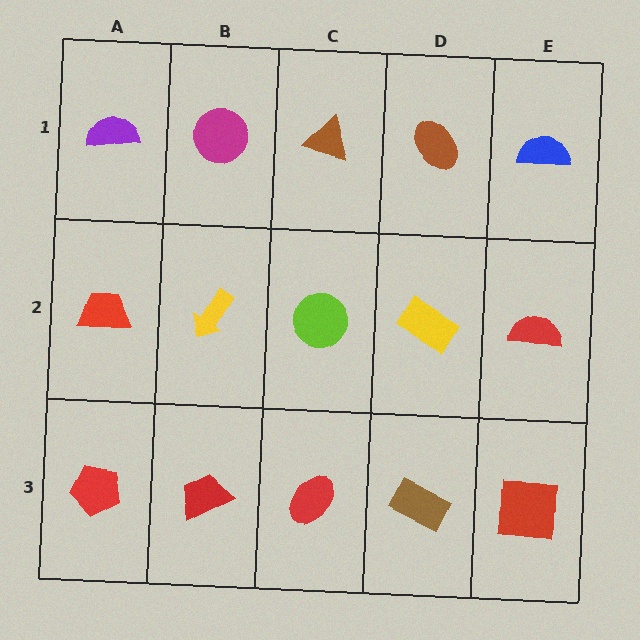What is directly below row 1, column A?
A red trapezoid.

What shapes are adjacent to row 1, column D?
A yellow rectangle (row 2, column D), a brown triangle (row 1, column C), a blue semicircle (row 1, column E).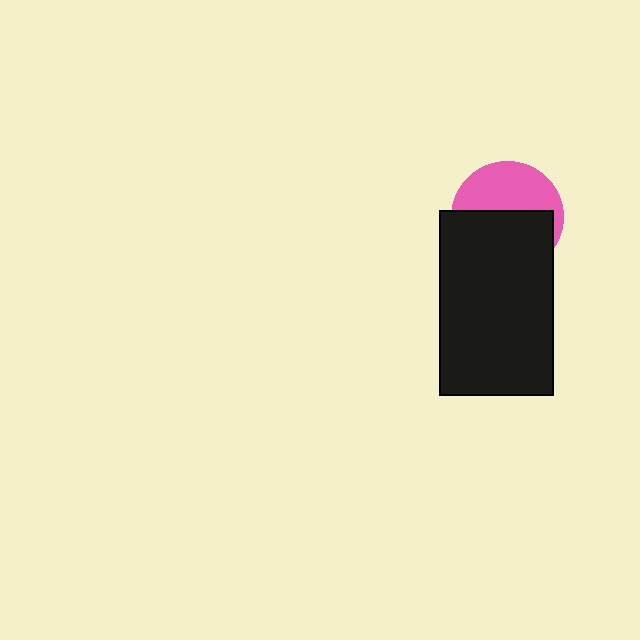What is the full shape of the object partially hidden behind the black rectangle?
The partially hidden object is a pink circle.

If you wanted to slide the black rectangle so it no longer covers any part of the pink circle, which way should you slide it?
Slide it down — that is the most direct way to separate the two shapes.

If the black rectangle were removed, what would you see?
You would see the complete pink circle.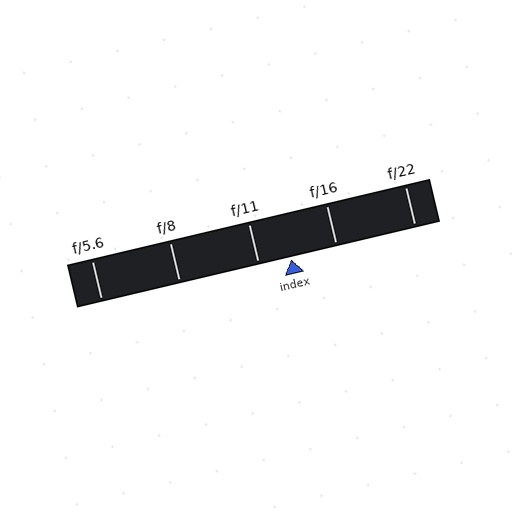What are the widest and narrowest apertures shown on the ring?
The widest aperture shown is f/5.6 and the narrowest is f/22.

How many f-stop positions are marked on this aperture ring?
There are 5 f-stop positions marked.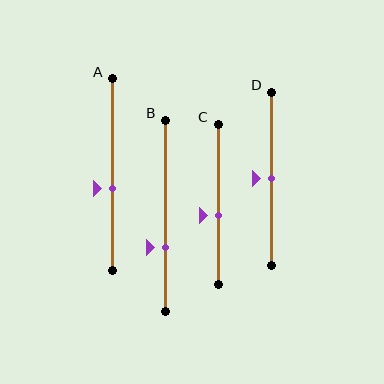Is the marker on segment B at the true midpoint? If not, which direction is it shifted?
No, the marker on segment B is shifted downward by about 16% of the segment length.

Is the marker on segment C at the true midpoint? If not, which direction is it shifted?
No, the marker on segment C is shifted downward by about 7% of the segment length.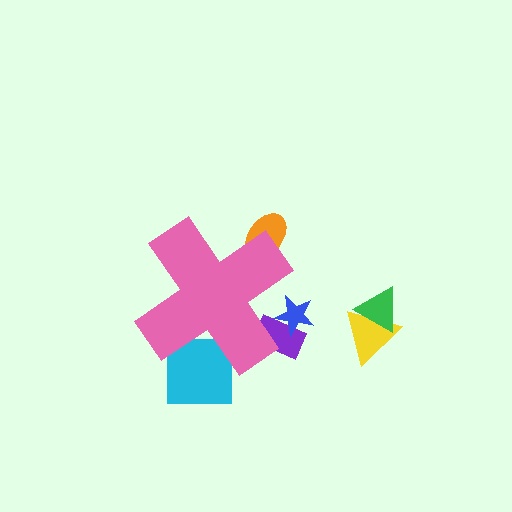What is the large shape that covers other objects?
A pink cross.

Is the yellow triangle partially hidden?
No, the yellow triangle is fully visible.